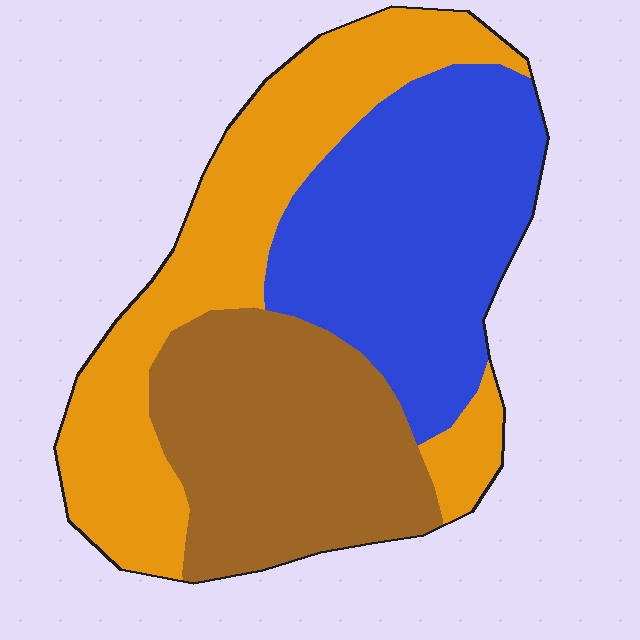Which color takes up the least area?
Brown, at roughly 30%.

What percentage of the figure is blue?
Blue takes up about one third (1/3) of the figure.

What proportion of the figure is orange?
Orange covers 36% of the figure.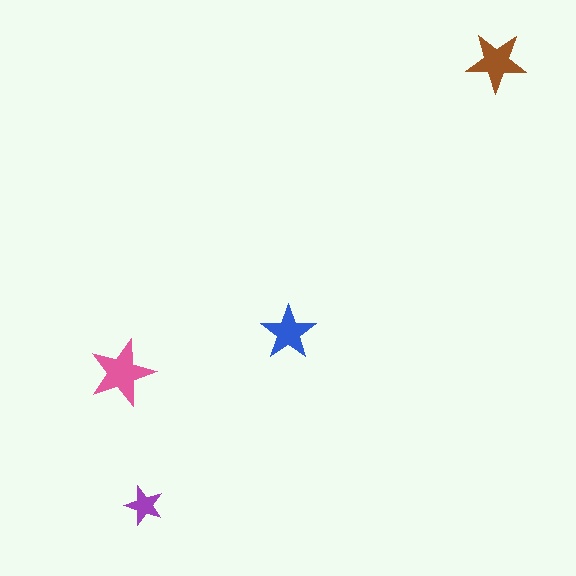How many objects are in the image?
There are 4 objects in the image.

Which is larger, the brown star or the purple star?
The brown one.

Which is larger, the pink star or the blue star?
The pink one.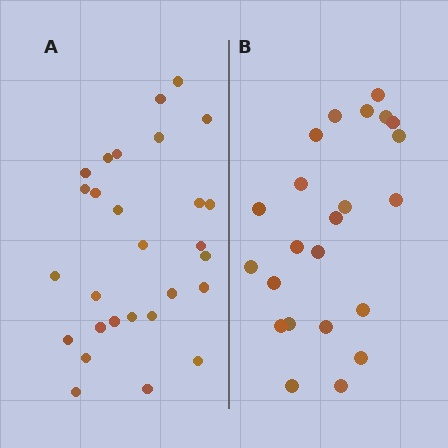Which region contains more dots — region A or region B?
Region A (the left region) has more dots.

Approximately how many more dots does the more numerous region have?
Region A has about 5 more dots than region B.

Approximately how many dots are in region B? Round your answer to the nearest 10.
About 20 dots. (The exact count is 23, which rounds to 20.)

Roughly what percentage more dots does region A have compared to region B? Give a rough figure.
About 20% more.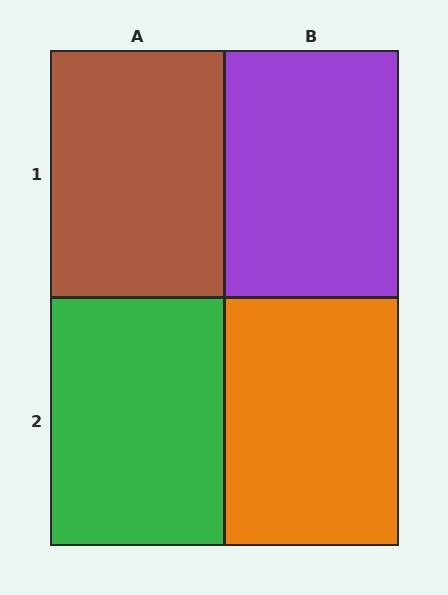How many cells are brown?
1 cell is brown.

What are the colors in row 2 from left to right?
Green, orange.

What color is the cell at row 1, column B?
Purple.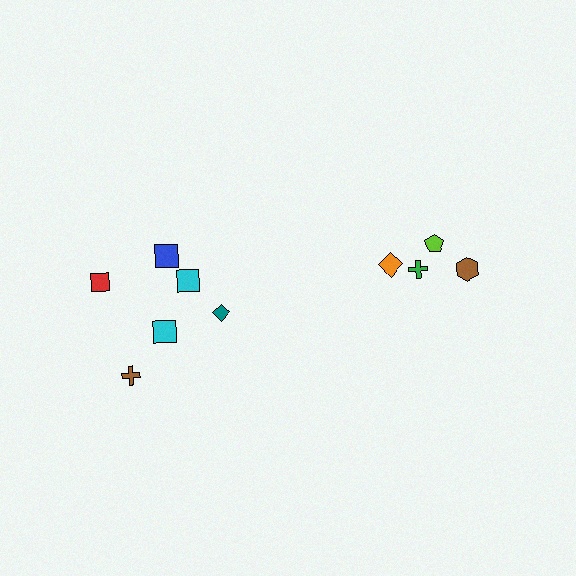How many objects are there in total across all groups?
There are 10 objects.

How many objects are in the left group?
There are 6 objects.